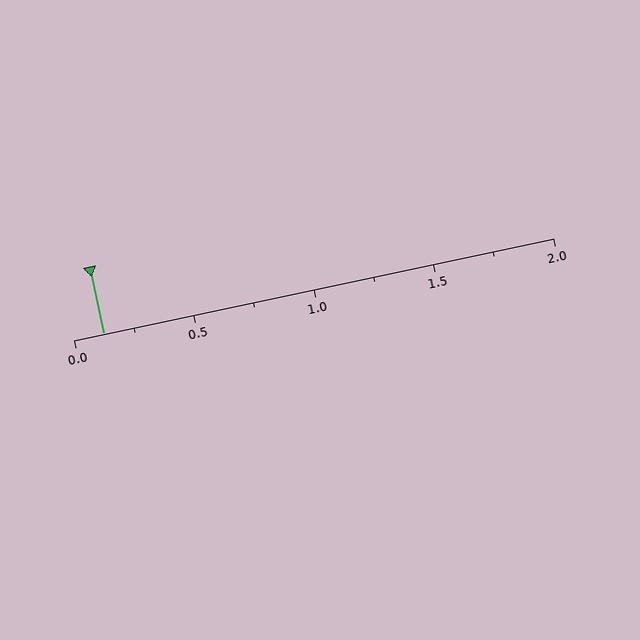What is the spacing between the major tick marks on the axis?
The major ticks are spaced 0.5 apart.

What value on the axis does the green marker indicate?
The marker indicates approximately 0.12.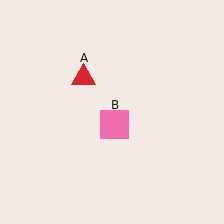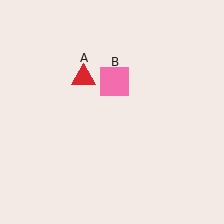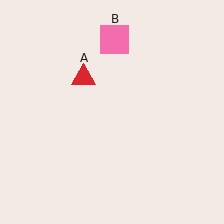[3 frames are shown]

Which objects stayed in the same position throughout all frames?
Red triangle (object A) remained stationary.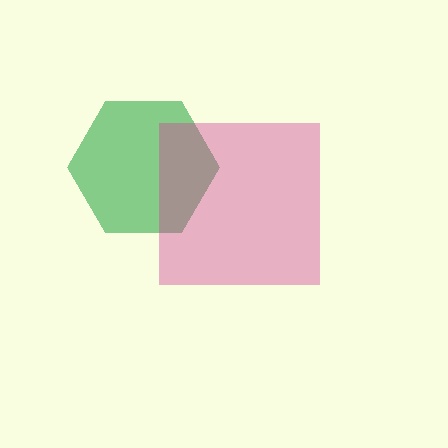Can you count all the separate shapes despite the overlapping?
Yes, there are 2 separate shapes.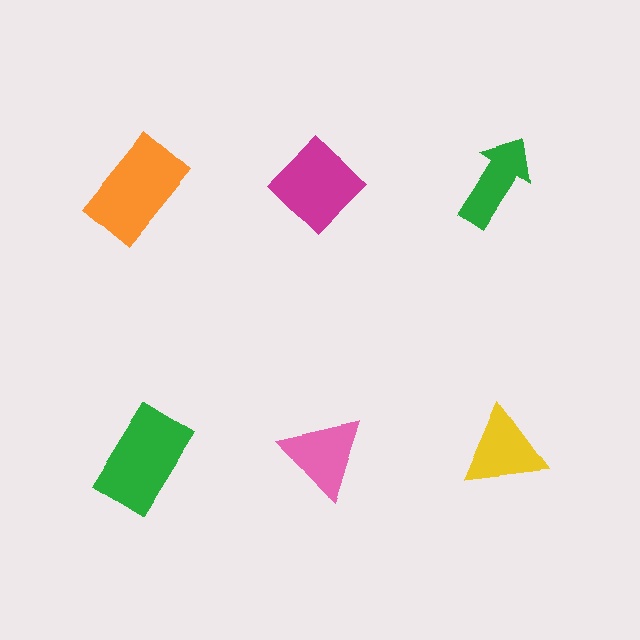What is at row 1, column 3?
A green arrow.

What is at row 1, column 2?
A magenta diamond.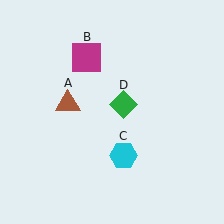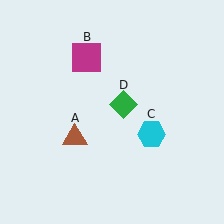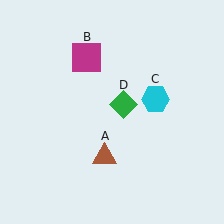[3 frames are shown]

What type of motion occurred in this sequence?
The brown triangle (object A), cyan hexagon (object C) rotated counterclockwise around the center of the scene.